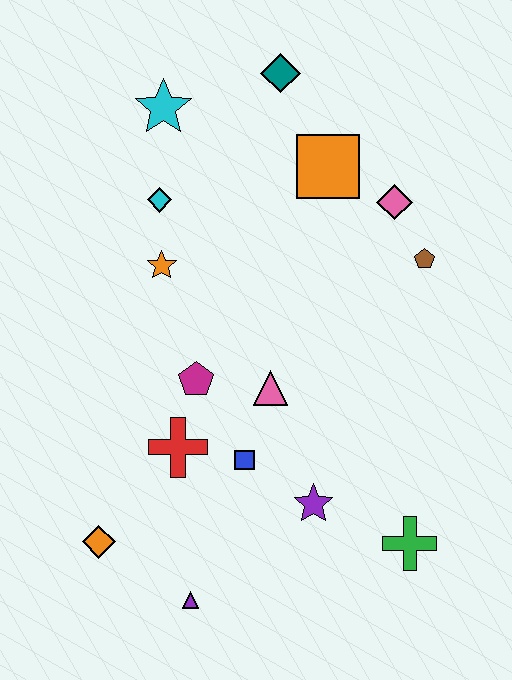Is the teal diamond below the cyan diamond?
No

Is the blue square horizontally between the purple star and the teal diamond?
No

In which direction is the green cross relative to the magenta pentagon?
The green cross is to the right of the magenta pentagon.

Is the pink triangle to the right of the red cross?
Yes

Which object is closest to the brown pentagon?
The pink diamond is closest to the brown pentagon.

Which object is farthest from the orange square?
The purple triangle is farthest from the orange square.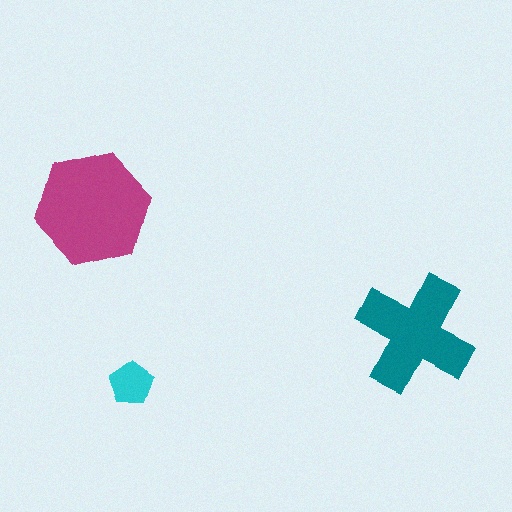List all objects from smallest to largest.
The cyan pentagon, the teal cross, the magenta hexagon.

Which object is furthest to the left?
The magenta hexagon is leftmost.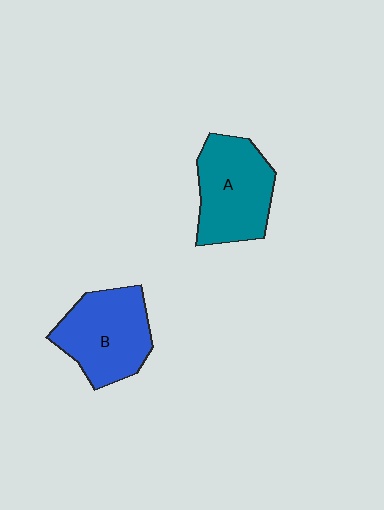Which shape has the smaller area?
Shape B (blue).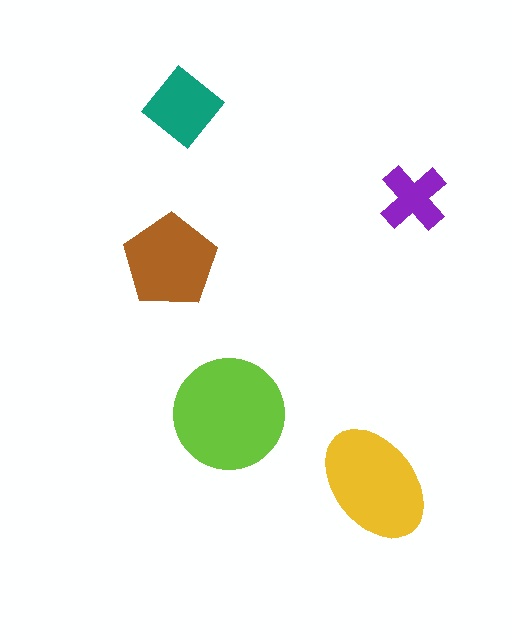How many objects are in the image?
There are 5 objects in the image.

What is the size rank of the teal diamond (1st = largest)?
4th.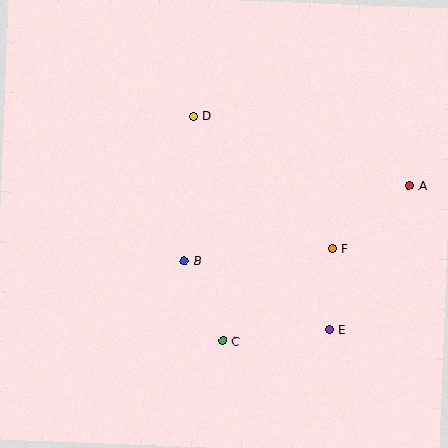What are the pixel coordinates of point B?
Point B is at (184, 261).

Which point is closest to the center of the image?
Point B at (184, 261) is closest to the center.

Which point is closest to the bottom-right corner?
Point E is closest to the bottom-right corner.